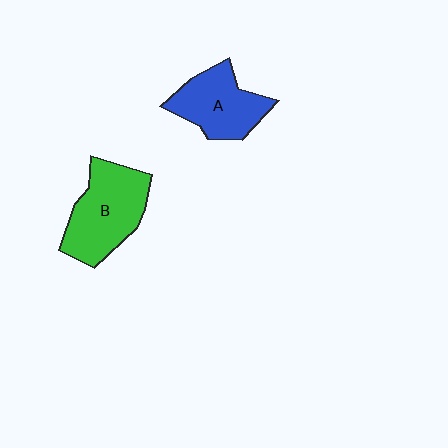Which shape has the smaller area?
Shape A (blue).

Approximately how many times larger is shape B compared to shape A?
Approximately 1.2 times.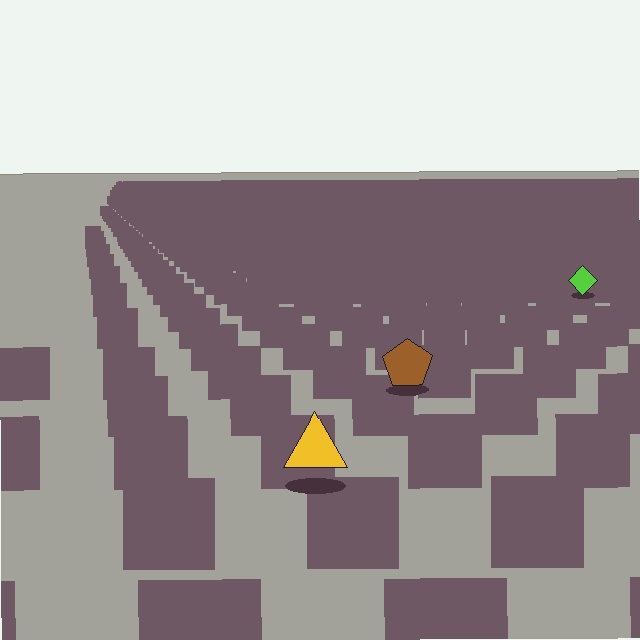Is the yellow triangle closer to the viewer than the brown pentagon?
Yes. The yellow triangle is closer — you can tell from the texture gradient: the ground texture is coarser near it.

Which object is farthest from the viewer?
The lime diamond is farthest from the viewer. It appears smaller and the ground texture around it is denser.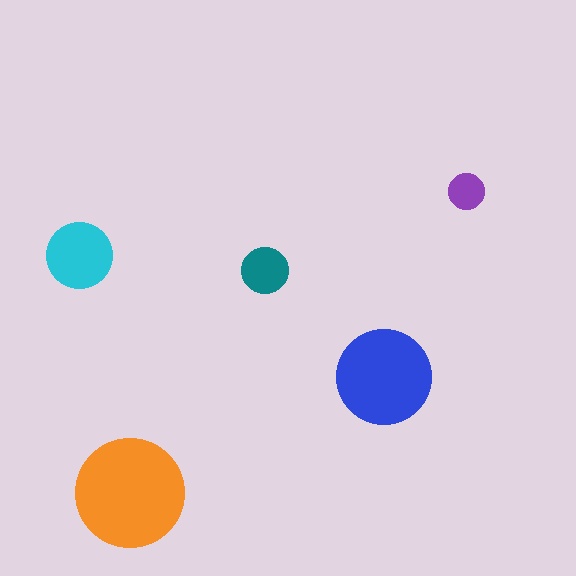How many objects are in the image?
There are 5 objects in the image.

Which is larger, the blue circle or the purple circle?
The blue one.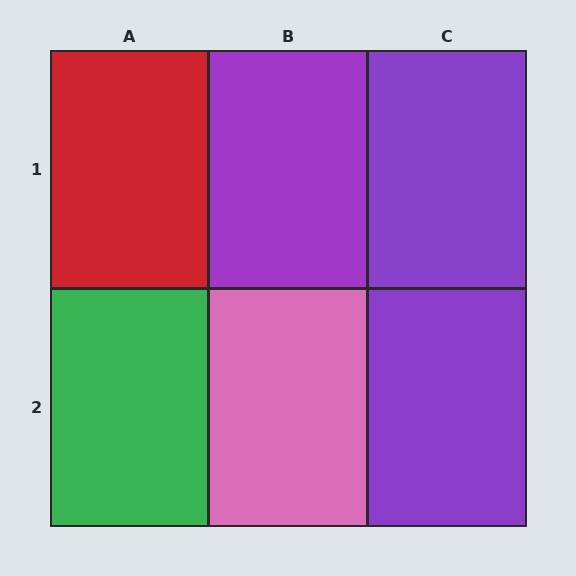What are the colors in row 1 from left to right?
Red, purple, purple.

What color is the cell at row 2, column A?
Green.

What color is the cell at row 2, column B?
Pink.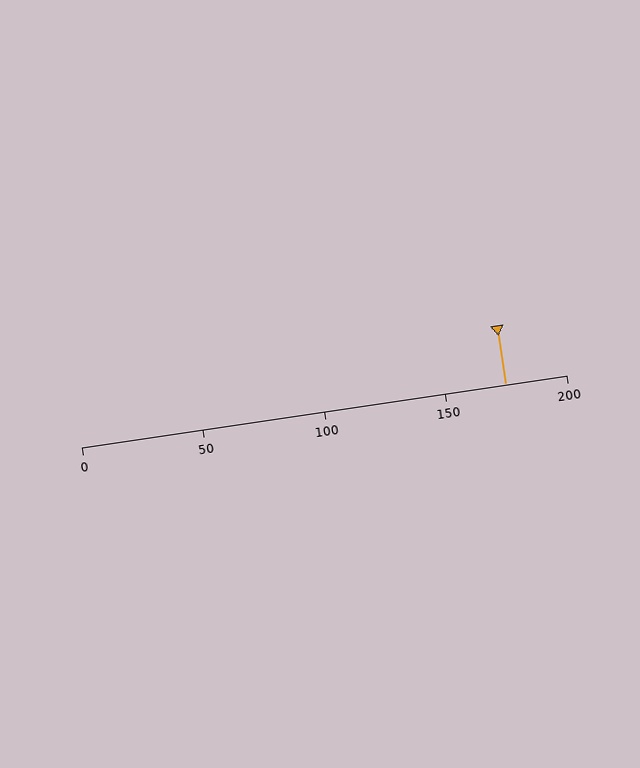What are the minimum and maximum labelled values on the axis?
The axis runs from 0 to 200.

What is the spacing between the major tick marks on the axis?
The major ticks are spaced 50 apart.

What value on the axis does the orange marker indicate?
The marker indicates approximately 175.